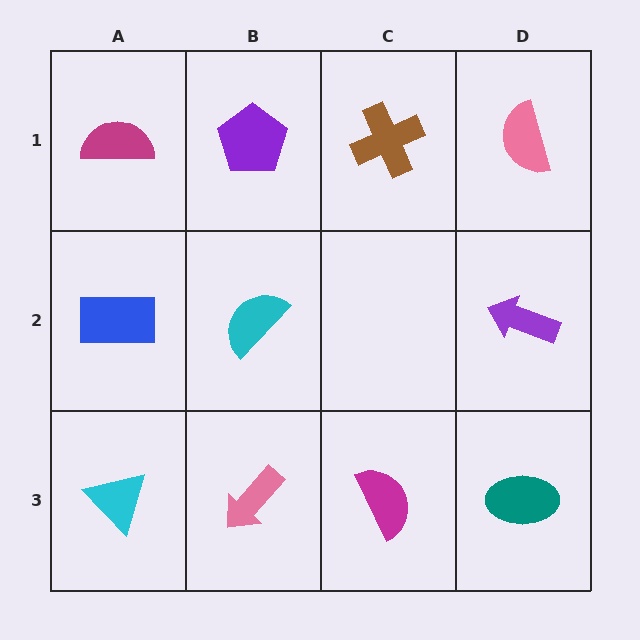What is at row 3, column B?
A pink arrow.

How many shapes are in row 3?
4 shapes.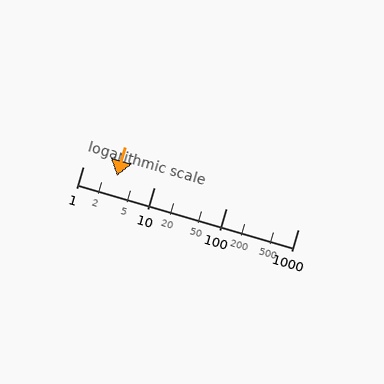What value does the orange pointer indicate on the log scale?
The pointer indicates approximately 3.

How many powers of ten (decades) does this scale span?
The scale spans 3 decades, from 1 to 1000.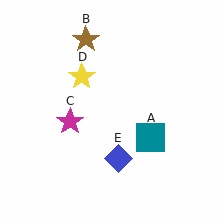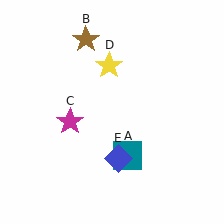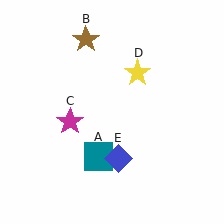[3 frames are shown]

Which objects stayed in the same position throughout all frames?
Brown star (object B) and magenta star (object C) and blue diamond (object E) remained stationary.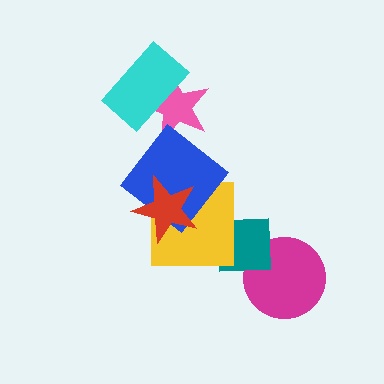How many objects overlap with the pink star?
1 object overlaps with the pink star.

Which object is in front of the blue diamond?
The red star is in front of the blue diamond.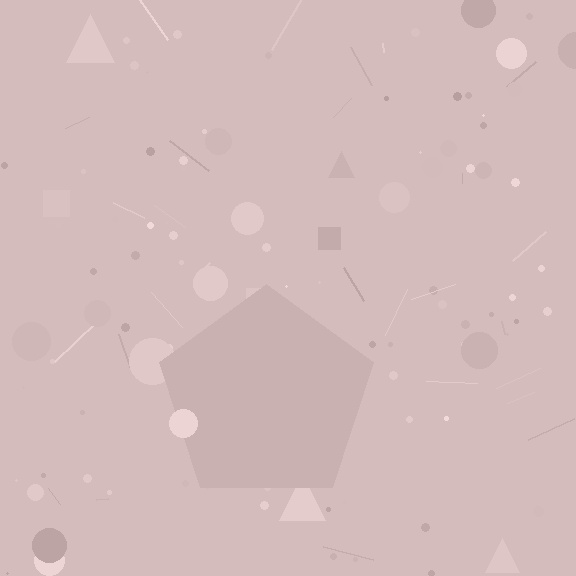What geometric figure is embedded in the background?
A pentagon is embedded in the background.